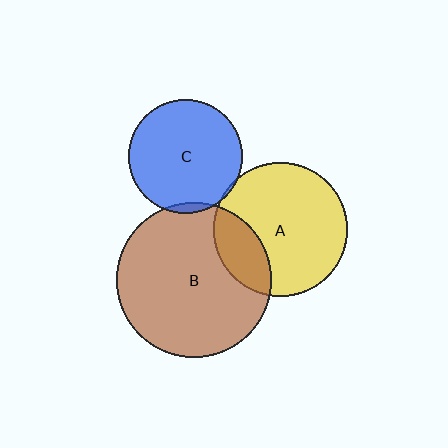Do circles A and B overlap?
Yes.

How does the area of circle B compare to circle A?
Approximately 1.3 times.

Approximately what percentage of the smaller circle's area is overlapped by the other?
Approximately 25%.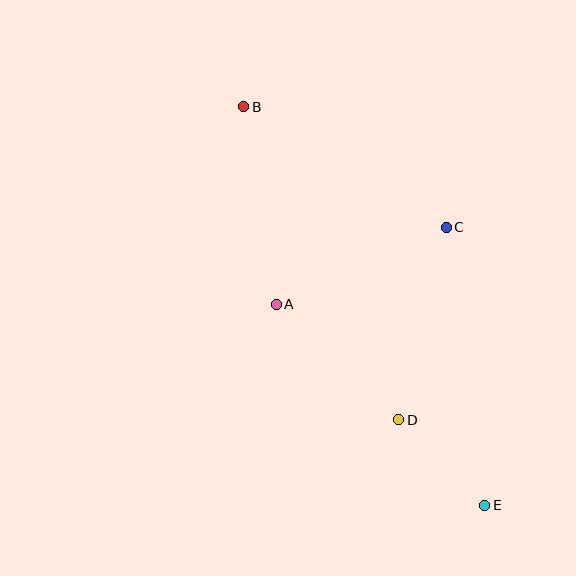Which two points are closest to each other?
Points D and E are closest to each other.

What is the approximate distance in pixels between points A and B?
The distance between A and B is approximately 200 pixels.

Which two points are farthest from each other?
Points B and E are farthest from each other.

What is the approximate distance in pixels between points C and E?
The distance between C and E is approximately 280 pixels.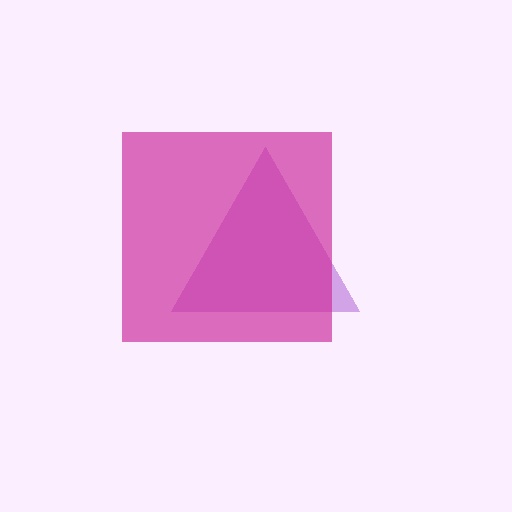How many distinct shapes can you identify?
There are 2 distinct shapes: a purple triangle, a magenta square.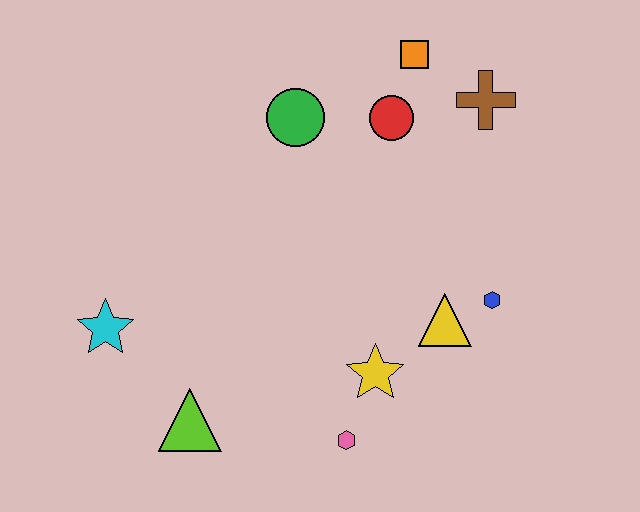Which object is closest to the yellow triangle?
The blue hexagon is closest to the yellow triangle.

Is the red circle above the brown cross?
No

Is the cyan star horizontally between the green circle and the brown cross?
No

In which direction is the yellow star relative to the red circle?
The yellow star is below the red circle.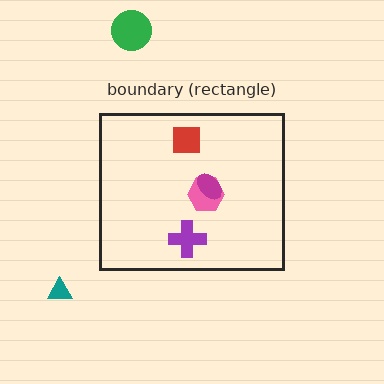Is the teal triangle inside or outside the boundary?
Outside.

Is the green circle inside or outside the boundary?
Outside.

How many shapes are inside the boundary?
4 inside, 2 outside.